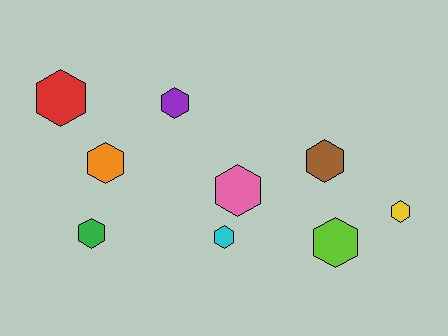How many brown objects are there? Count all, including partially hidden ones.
There is 1 brown object.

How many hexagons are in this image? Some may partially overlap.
There are 9 hexagons.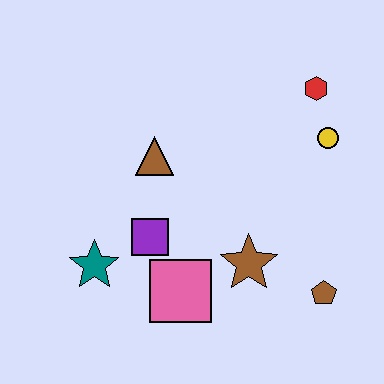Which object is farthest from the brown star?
The red hexagon is farthest from the brown star.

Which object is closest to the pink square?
The purple square is closest to the pink square.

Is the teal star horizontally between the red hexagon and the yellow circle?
No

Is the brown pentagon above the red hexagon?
No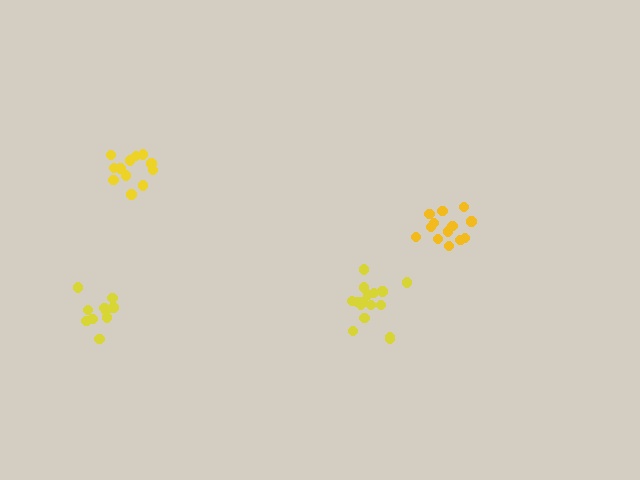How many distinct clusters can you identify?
There are 4 distinct clusters.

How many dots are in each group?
Group 1: 10 dots, Group 2: 16 dots, Group 3: 13 dots, Group 4: 12 dots (51 total).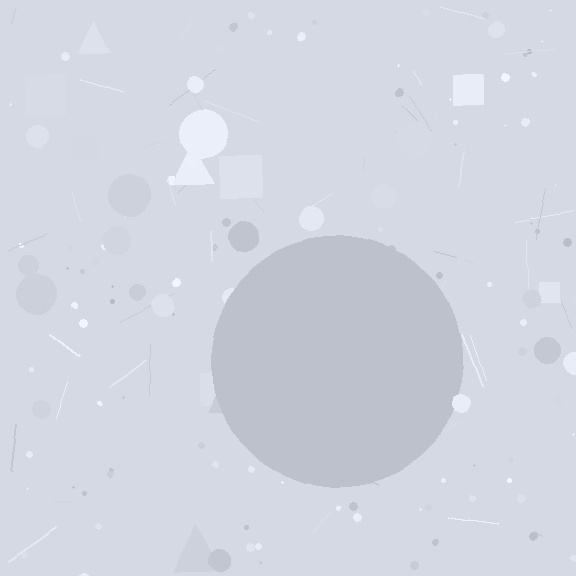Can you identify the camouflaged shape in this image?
The camouflaged shape is a circle.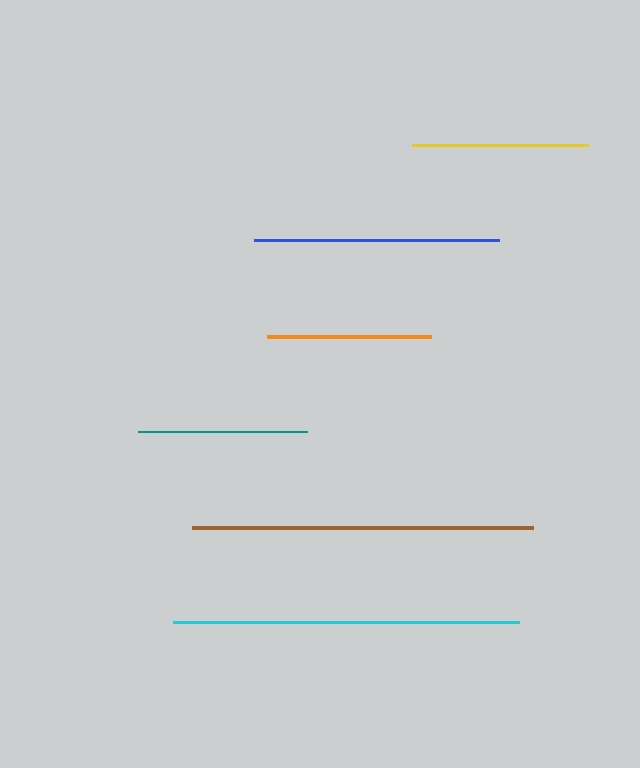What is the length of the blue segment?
The blue segment is approximately 246 pixels long.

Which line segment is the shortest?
The orange line is the shortest at approximately 164 pixels.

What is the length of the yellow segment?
The yellow segment is approximately 176 pixels long.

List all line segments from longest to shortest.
From longest to shortest: cyan, brown, blue, yellow, teal, orange.